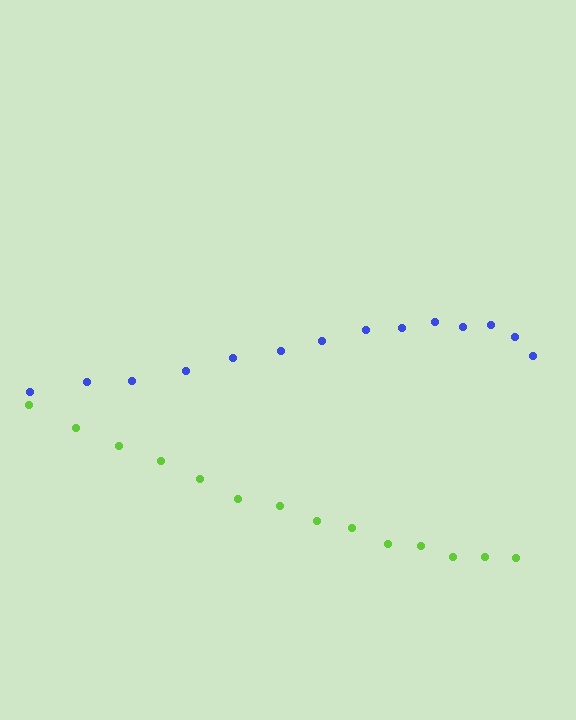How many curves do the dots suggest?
There are 2 distinct paths.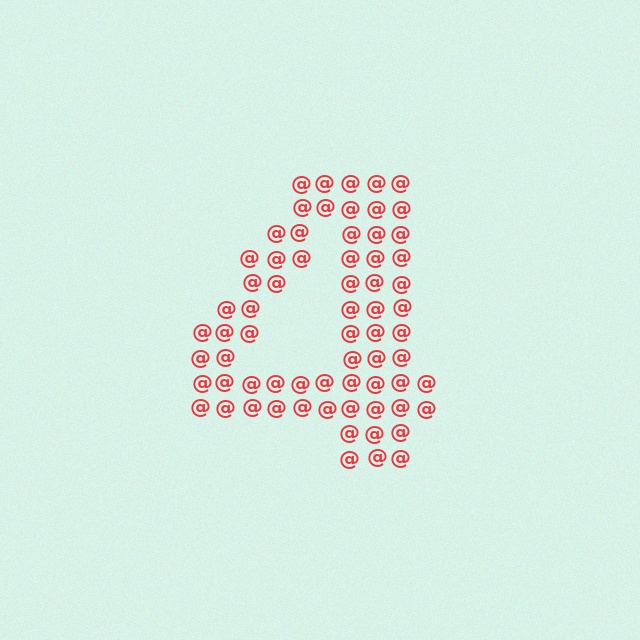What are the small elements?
The small elements are at signs.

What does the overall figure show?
The overall figure shows the digit 4.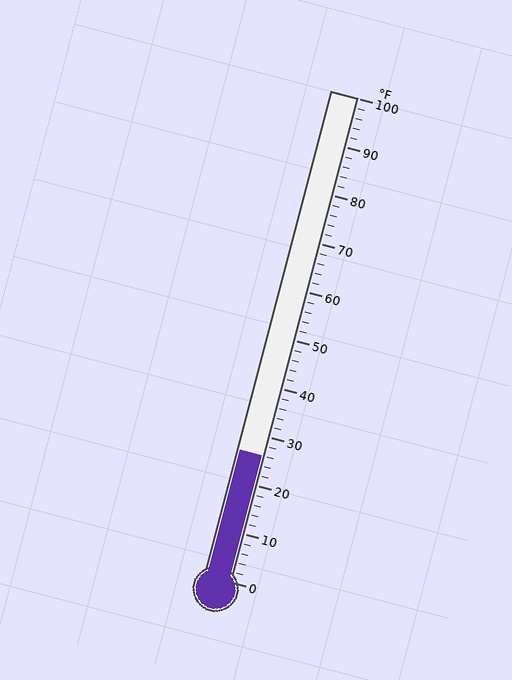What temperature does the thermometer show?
The thermometer shows approximately 26°F.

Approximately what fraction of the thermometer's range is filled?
The thermometer is filled to approximately 25% of its range.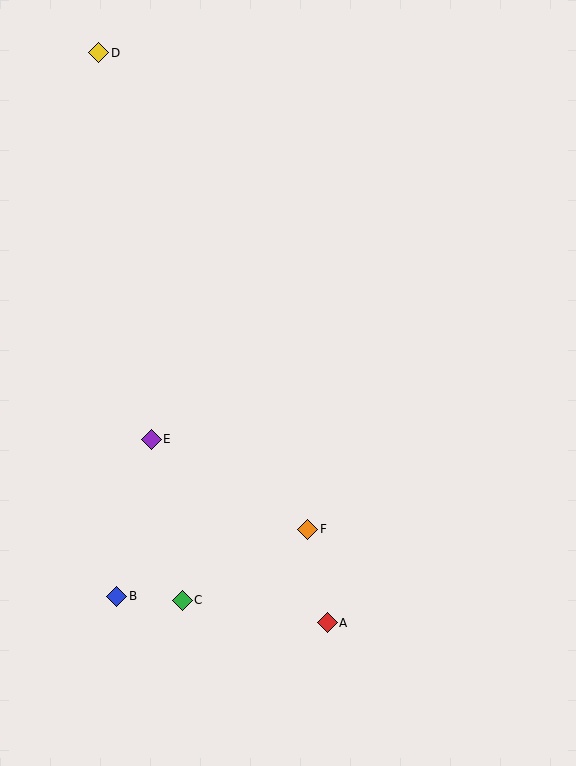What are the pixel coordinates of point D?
Point D is at (99, 53).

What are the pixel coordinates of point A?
Point A is at (327, 623).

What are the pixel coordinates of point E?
Point E is at (151, 439).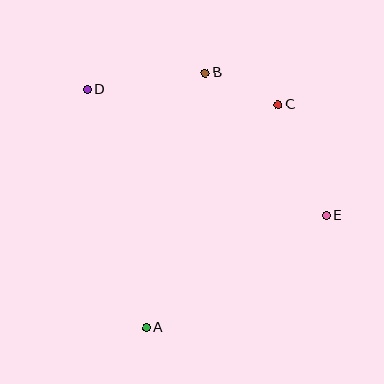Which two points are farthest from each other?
Points D and E are farthest from each other.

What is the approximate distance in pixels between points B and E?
The distance between B and E is approximately 187 pixels.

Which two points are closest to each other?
Points B and C are closest to each other.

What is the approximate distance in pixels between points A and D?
The distance between A and D is approximately 246 pixels.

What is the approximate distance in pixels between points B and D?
The distance between B and D is approximately 119 pixels.